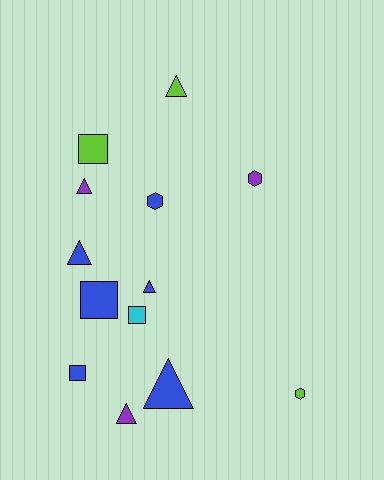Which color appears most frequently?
Blue, with 6 objects.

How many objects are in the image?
There are 13 objects.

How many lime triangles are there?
There is 1 lime triangle.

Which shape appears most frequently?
Triangle, with 6 objects.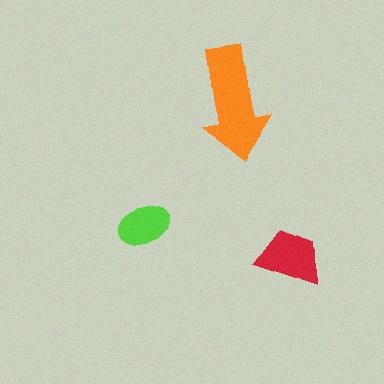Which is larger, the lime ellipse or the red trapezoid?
The red trapezoid.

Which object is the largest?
The orange arrow.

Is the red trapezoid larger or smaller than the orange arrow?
Smaller.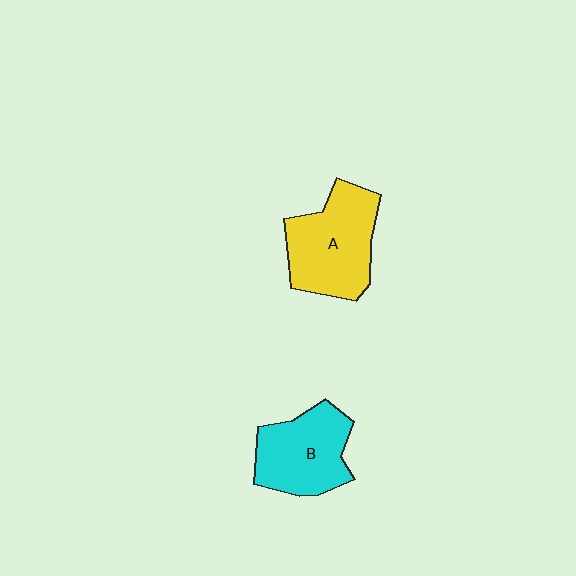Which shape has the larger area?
Shape A (yellow).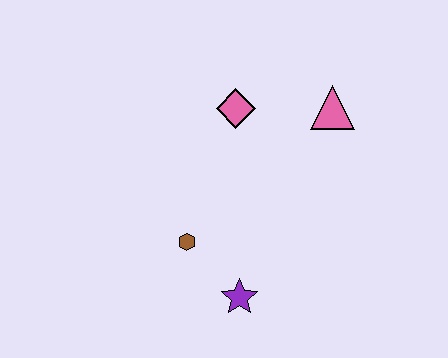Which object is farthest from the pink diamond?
The purple star is farthest from the pink diamond.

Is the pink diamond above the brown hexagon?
Yes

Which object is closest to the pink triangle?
The pink diamond is closest to the pink triangle.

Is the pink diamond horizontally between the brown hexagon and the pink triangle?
Yes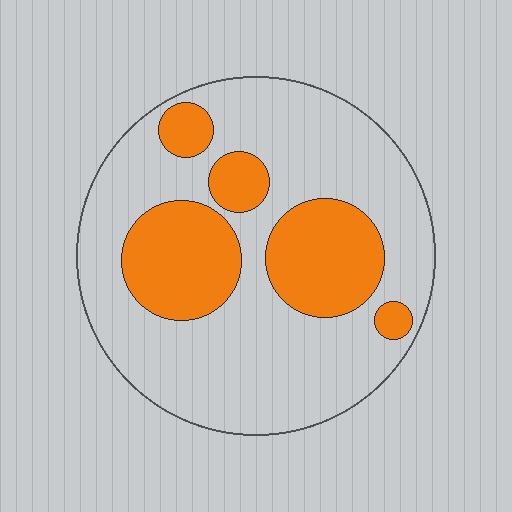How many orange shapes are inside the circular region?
5.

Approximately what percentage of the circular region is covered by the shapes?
Approximately 30%.